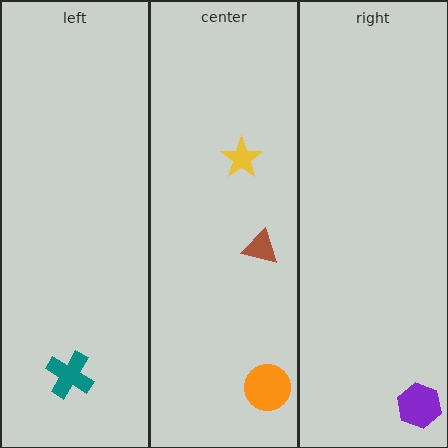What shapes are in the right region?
The purple hexagon.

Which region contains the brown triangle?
The center region.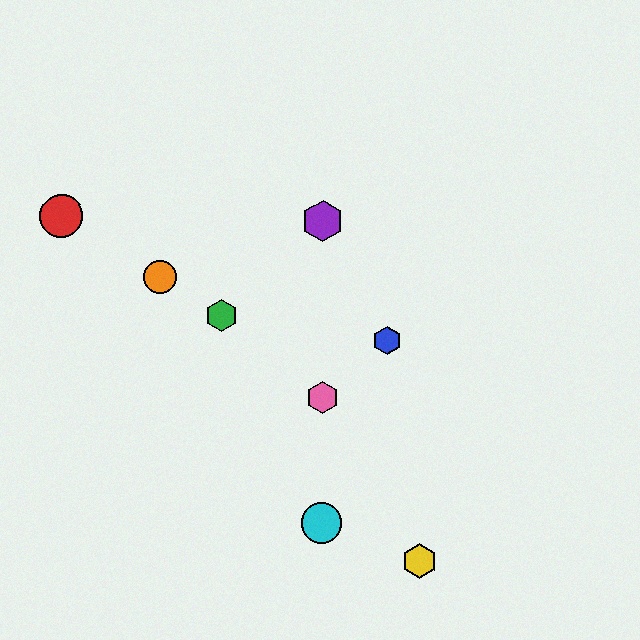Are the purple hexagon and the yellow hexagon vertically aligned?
No, the purple hexagon is at x≈323 and the yellow hexagon is at x≈419.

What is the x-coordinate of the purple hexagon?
The purple hexagon is at x≈323.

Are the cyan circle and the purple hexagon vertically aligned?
Yes, both are at x≈322.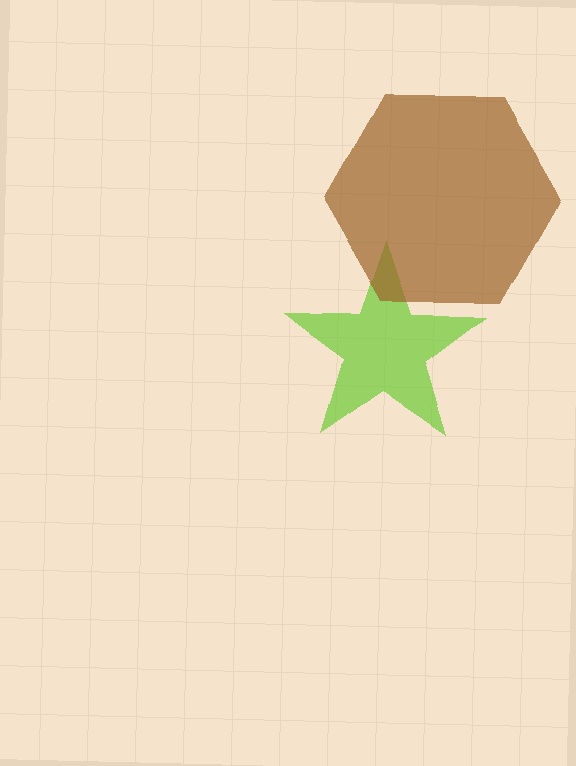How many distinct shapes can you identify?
There are 2 distinct shapes: a lime star, a brown hexagon.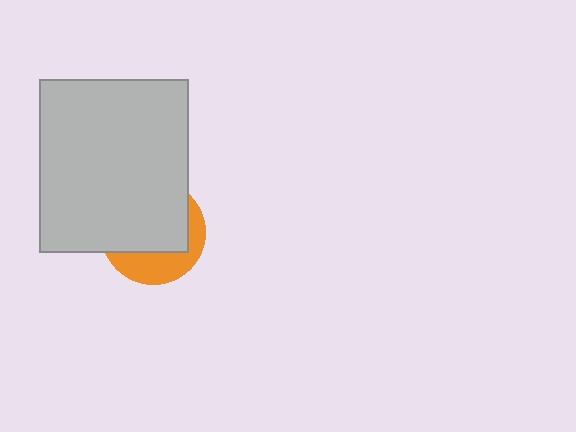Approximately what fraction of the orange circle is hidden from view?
Roughly 66% of the orange circle is hidden behind the light gray rectangle.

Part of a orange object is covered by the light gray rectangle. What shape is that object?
It is a circle.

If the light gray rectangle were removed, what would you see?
You would see the complete orange circle.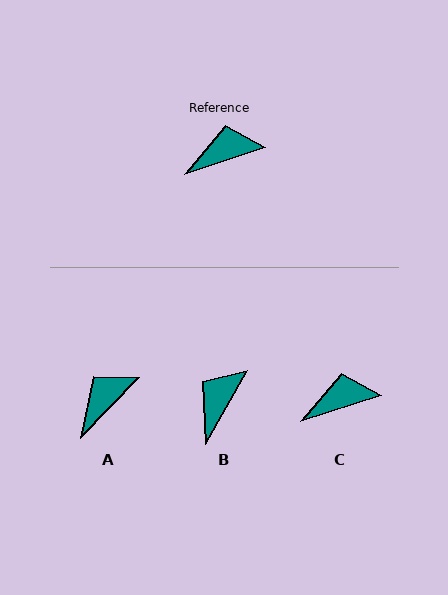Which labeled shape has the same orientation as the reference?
C.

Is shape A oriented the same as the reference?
No, it is off by about 27 degrees.